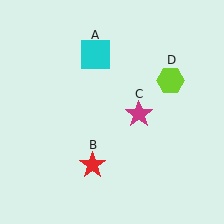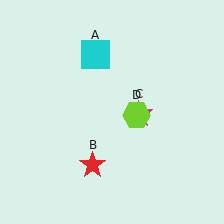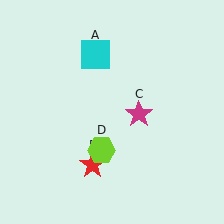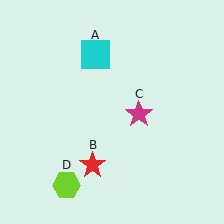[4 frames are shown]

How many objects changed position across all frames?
1 object changed position: lime hexagon (object D).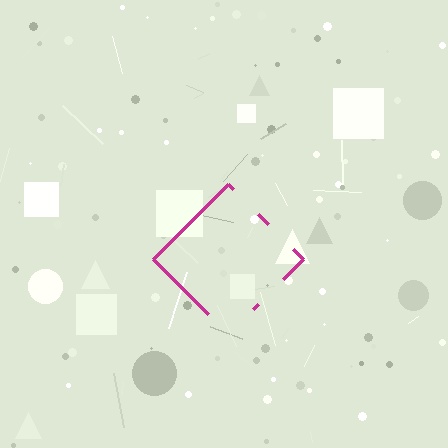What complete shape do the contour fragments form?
The contour fragments form a diamond.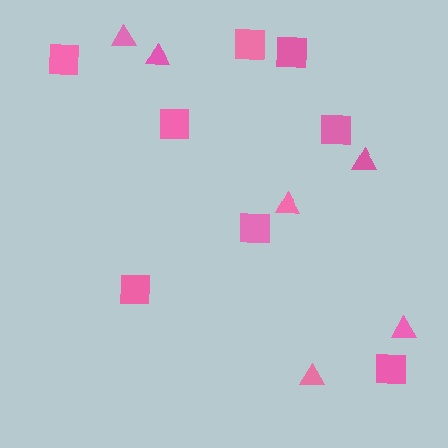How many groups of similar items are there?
There are 2 groups: one group of squares (8) and one group of triangles (6).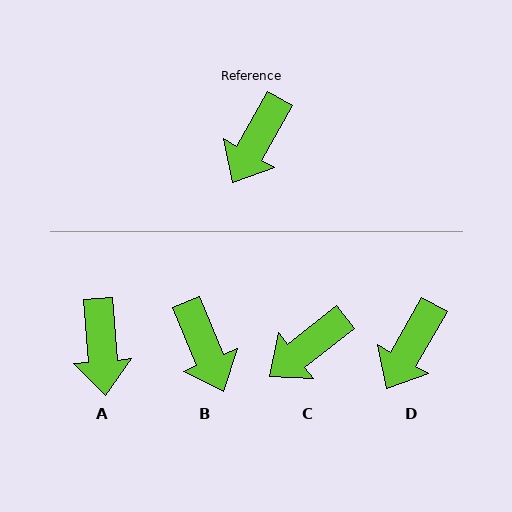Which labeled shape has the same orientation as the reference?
D.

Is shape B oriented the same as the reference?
No, it is off by about 52 degrees.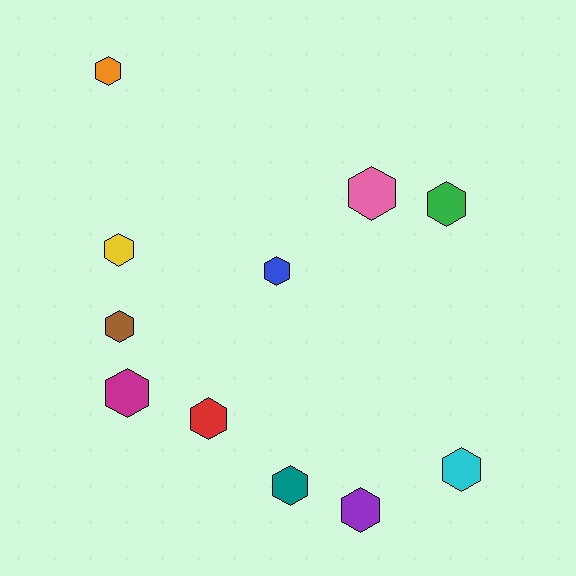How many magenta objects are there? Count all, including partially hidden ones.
There is 1 magenta object.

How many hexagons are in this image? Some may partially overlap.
There are 11 hexagons.